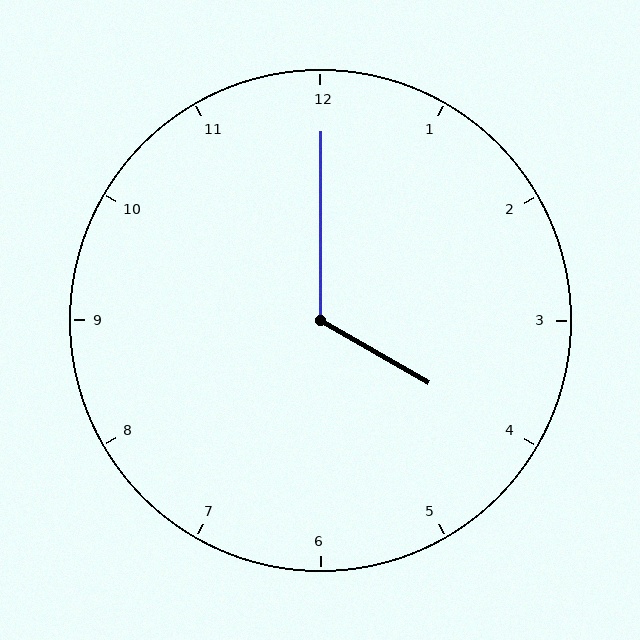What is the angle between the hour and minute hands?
Approximately 120 degrees.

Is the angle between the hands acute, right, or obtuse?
It is obtuse.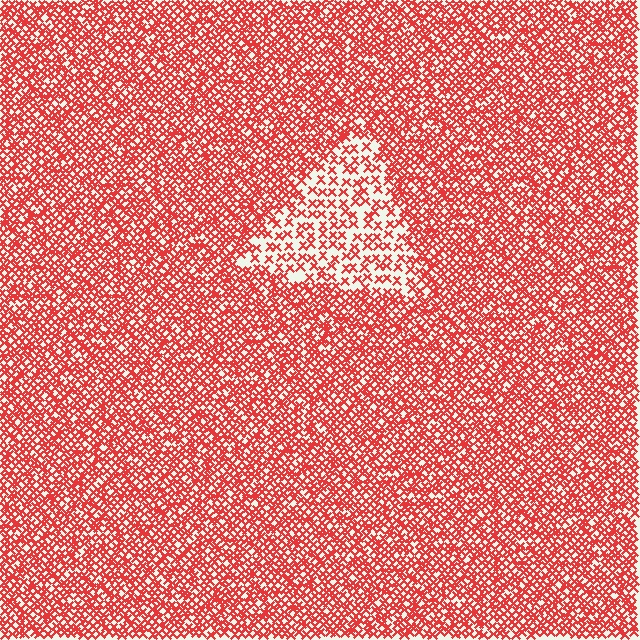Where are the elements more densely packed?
The elements are more densely packed outside the triangle boundary.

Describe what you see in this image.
The image contains small red elements arranged at two different densities. A triangle-shaped region is visible where the elements are less densely packed than the surrounding area.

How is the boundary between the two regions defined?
The boundary is defined by a change in element density (approximately 2.2x ratio). All elements are the same color, size, and shape.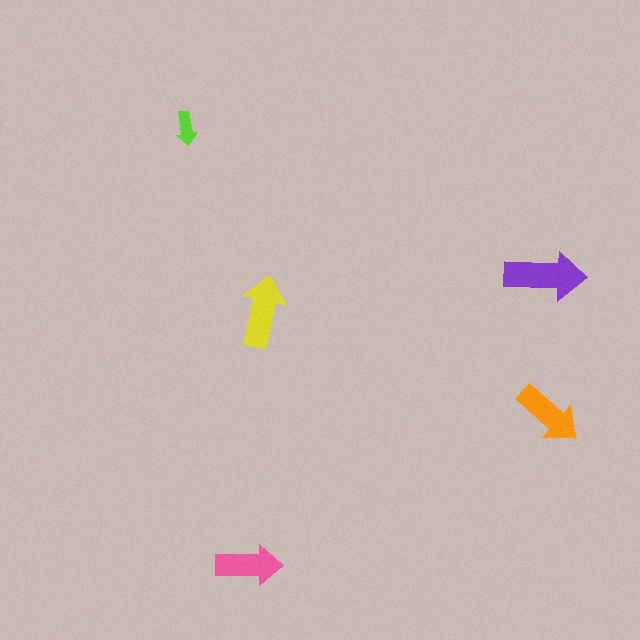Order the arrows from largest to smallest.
the purple one, the yellow one, the orange one, the pink one, the lime one.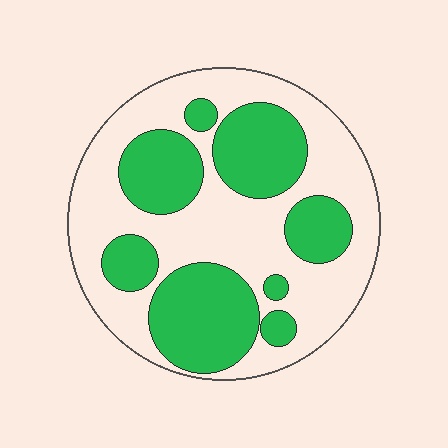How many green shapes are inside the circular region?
8.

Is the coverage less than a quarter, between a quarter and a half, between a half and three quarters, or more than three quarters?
Between a quarter and a half.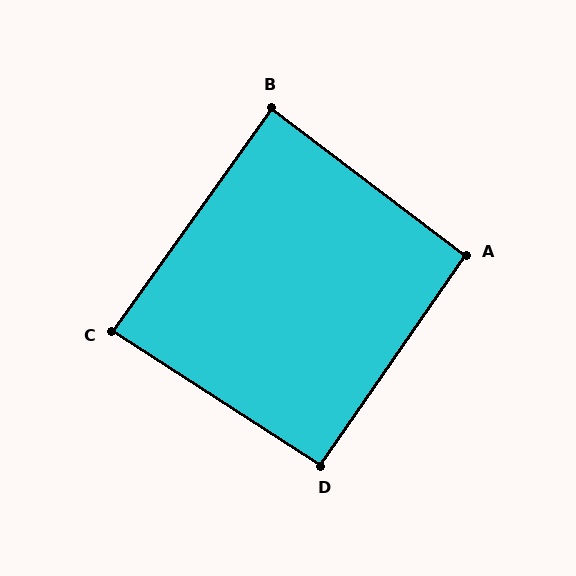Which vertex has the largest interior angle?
A, at approximately 93 degrees.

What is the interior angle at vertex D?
Approximately 92 degrees (approximately right).